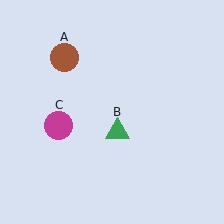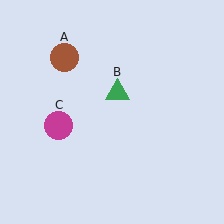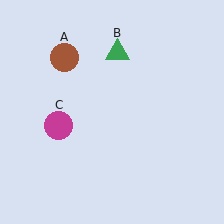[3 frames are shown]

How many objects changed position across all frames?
1 object changed position: green triangle (object B).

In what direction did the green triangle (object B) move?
The green triangle (object B) moved up.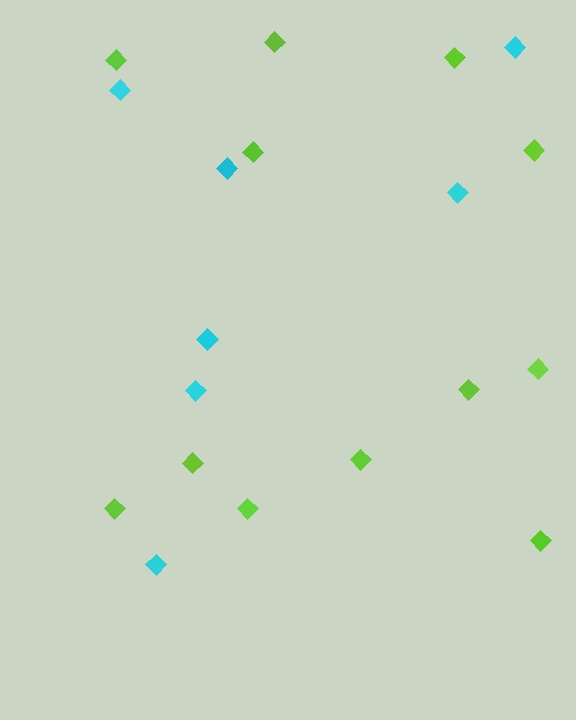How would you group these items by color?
There are 2 groups: one group of cyan diamonds (7) and one group of lime diamonds (12).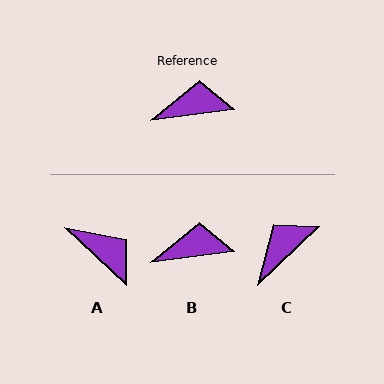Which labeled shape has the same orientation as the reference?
B.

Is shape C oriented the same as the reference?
No, it is off by about 37 degrees.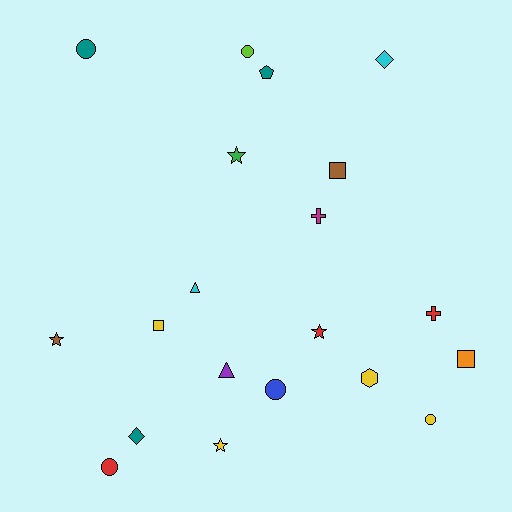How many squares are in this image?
There are 3 squares.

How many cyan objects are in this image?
There are 2 cyan objects.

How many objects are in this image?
There are 20 objects.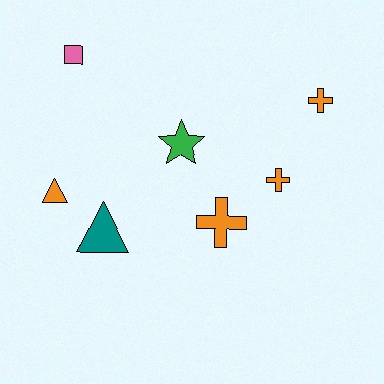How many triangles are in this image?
There are 2 triangles.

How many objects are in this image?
There are 7 objects.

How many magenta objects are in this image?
There are no magenta objects.